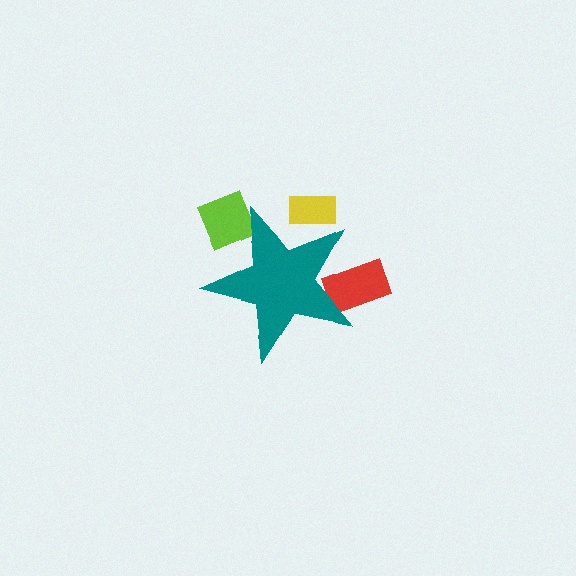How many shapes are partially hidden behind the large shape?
3 shapes are partially hidden.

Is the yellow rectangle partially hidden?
Yes, the yellow rectangle is partially hidden behind the teal star.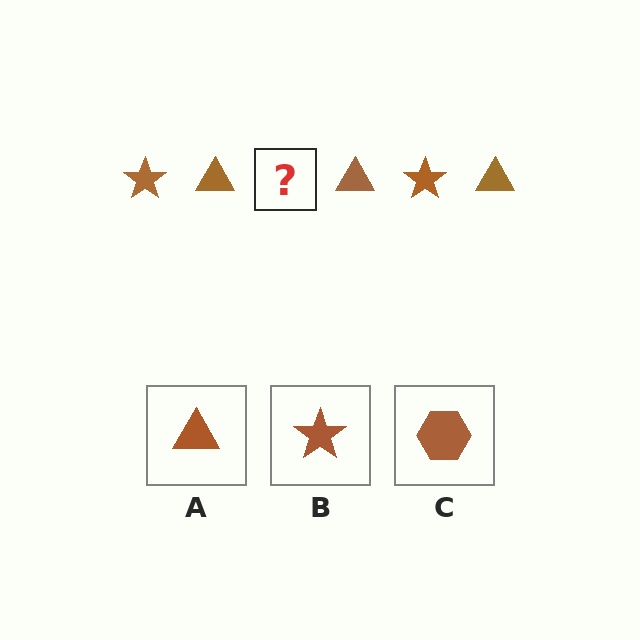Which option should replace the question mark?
Option B.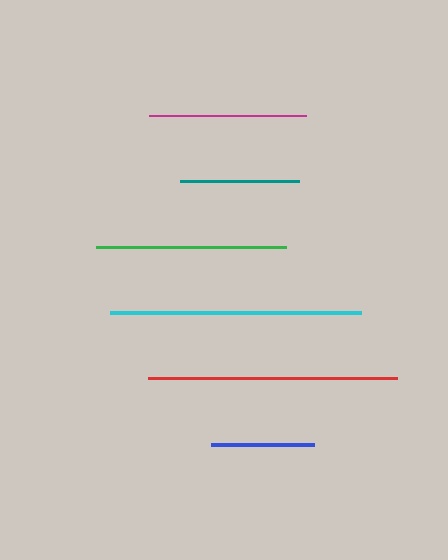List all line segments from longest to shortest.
From longest to shortest: cyan, red, green, magenta, teal, blue.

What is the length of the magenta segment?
The magenta segment is approximately 157 pixels long.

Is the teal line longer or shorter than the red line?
The red line is longer than the teal line.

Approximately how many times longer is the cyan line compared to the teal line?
The cyan line is approximately 2.1 times the length of the teal line.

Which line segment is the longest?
The cyan line is the longest at approximately 251 pixels.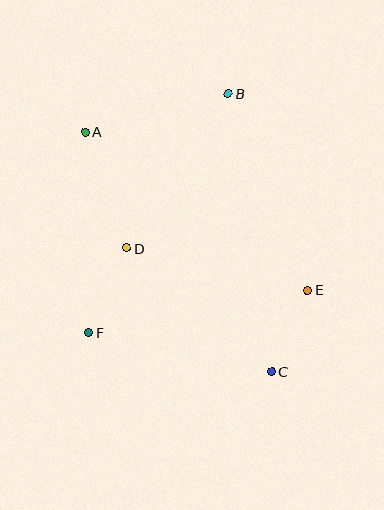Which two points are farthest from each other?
Points A and C are farthest from each other.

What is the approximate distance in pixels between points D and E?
The distance between D and E is approximately 185 pixels.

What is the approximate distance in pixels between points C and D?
The distance between C and D is approximately 190 pixels.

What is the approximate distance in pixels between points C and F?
The distance between C and F is approximately 187 pixels.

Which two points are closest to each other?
Points C and E are closest to each other.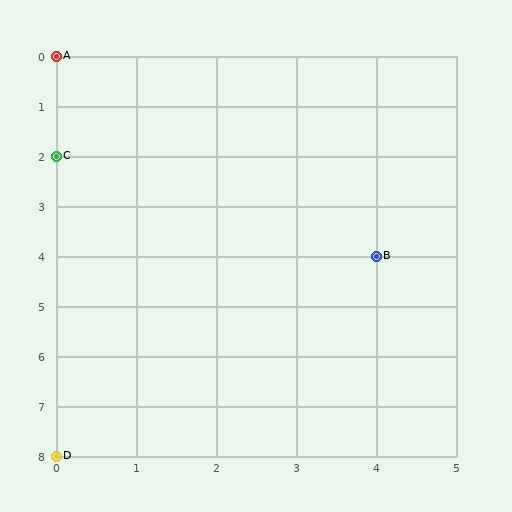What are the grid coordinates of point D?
Point D is at grid coordinates (0, 8).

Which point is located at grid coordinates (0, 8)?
Point D is at (0, 8).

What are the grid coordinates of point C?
Point C is at grid coordinates (0, 2).